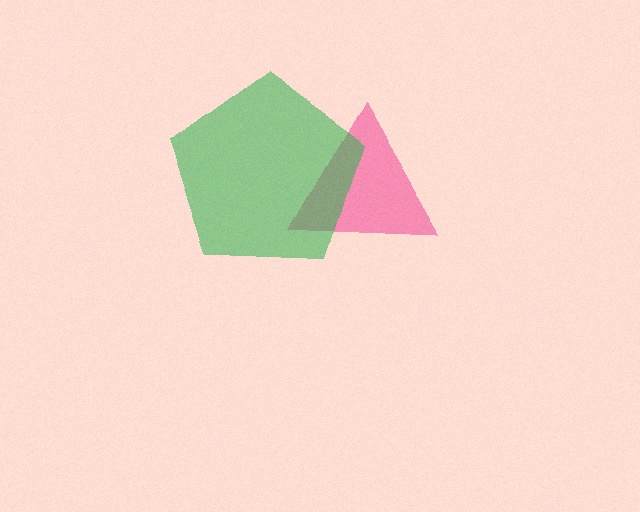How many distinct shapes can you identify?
There are 2 distinct shapes: a pink triangle, a green pentagon.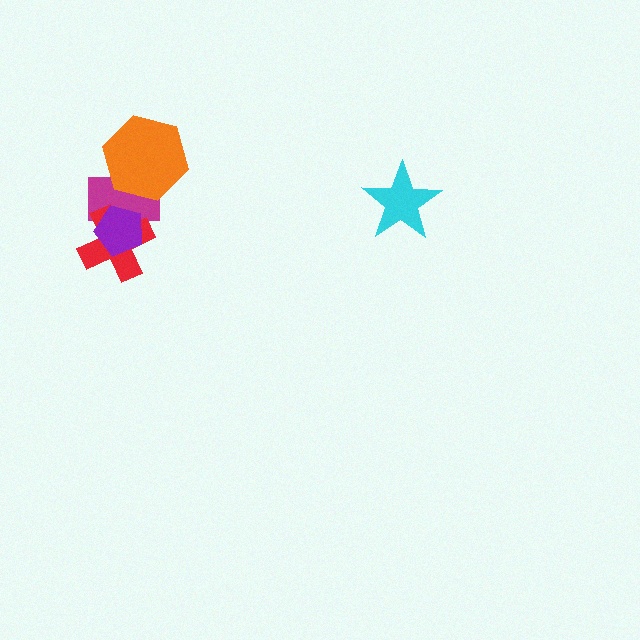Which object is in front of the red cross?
The purple pentagon is in front of the red cross.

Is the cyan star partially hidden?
No, no other shape covers it.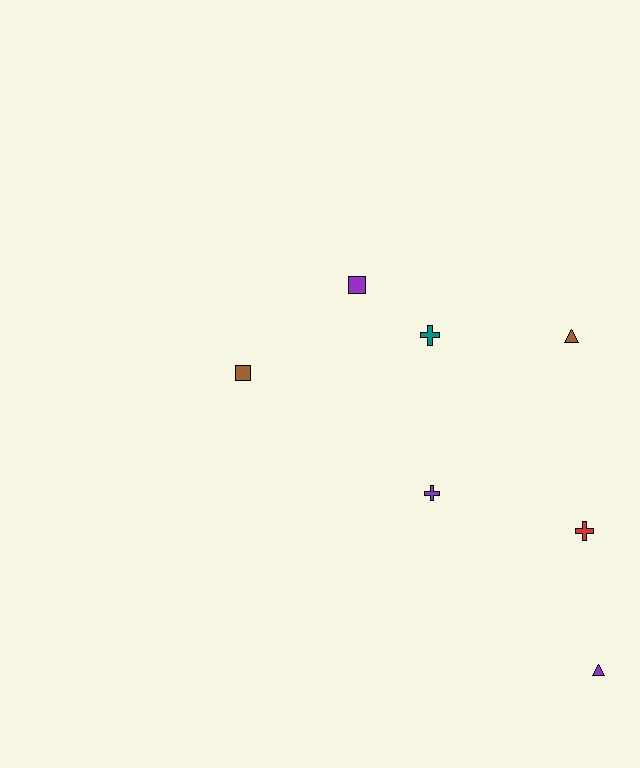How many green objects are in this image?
There are no green objects.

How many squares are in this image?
There are 2 squares.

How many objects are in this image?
There are 7 objects.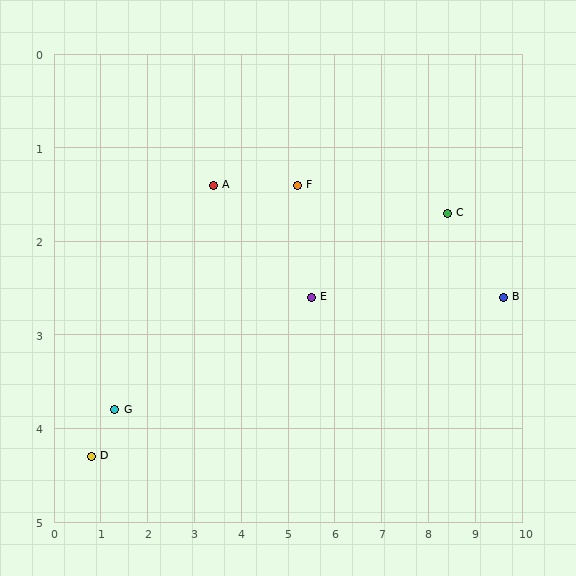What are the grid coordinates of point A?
Point A is at approximately (3.4, 1.4).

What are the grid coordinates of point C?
Point C is at approximately (8.4, 1.7).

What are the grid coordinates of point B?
Point B is at approximately (9.6, 2.6).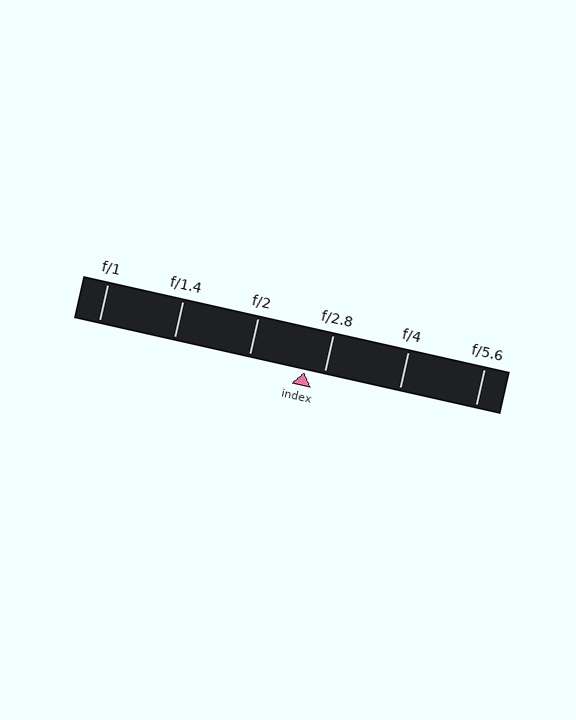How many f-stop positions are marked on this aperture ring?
There are 6 f-stop positions marked.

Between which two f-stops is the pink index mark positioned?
The index mark is between f/2 and f/2.8.